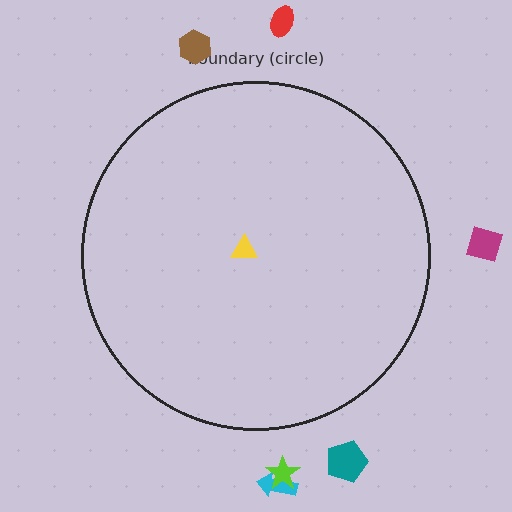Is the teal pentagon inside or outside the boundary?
Outside.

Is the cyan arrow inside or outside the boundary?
Outside.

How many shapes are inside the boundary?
1 inside, 6 outside.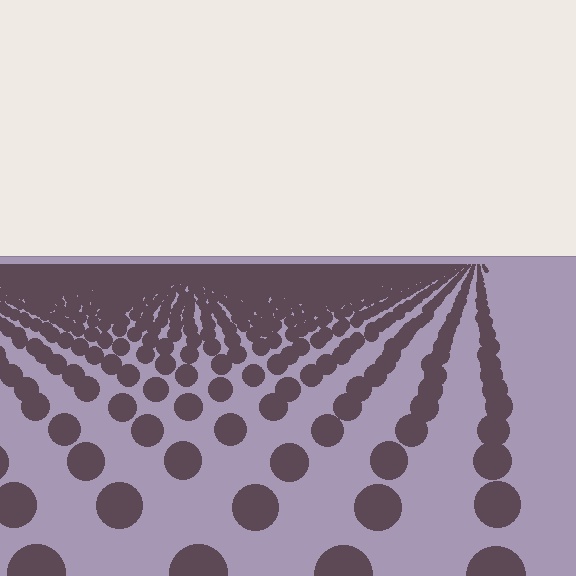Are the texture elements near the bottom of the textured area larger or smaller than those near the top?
Larger. Near the bottom, elements are closer to the viewer and appear at a bigger on-screen size.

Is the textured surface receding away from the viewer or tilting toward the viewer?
The surface is receding away from the viewer. Texture elements get smaller and denser toward the top.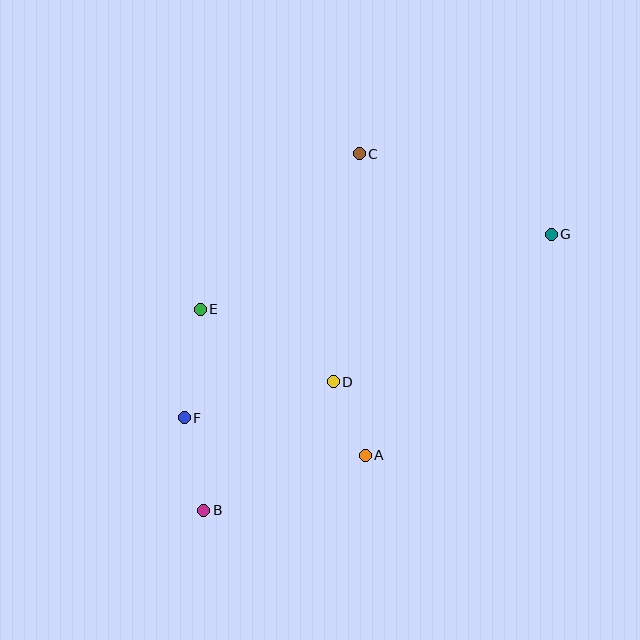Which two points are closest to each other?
Points A and D are closest to each other.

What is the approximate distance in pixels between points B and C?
The distance between B and C is approximately 389 pixels.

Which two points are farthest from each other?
Points B and G are farthest from each other.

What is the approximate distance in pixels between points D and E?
The distance between D and E is approximately 152 pixels.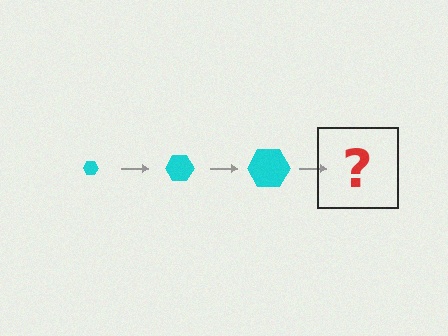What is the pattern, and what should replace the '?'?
The pattern is that the hexagon gets progressively larger each step. The '?' should be a cyan hexagon, larger than the previous one.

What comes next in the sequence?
The next element should be a cyan hexagon, larger than the previous one.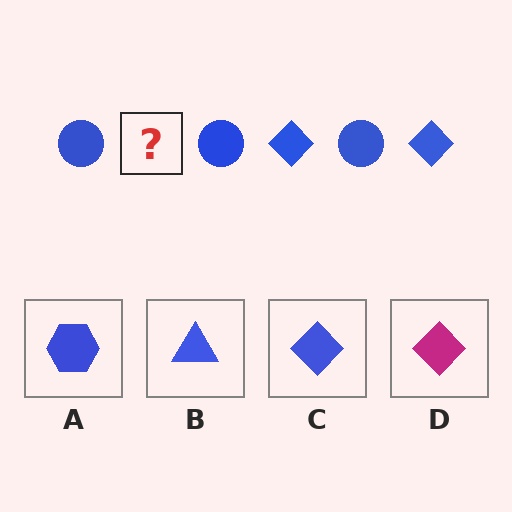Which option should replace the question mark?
Option C.